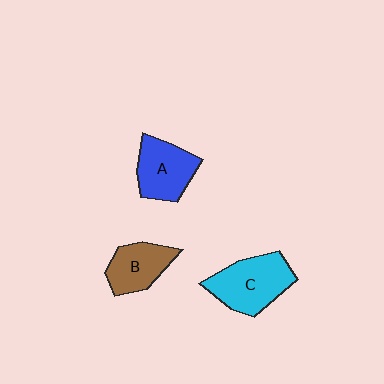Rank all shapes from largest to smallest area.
From largest to smallest: C (cyan), A (blue), B (brown).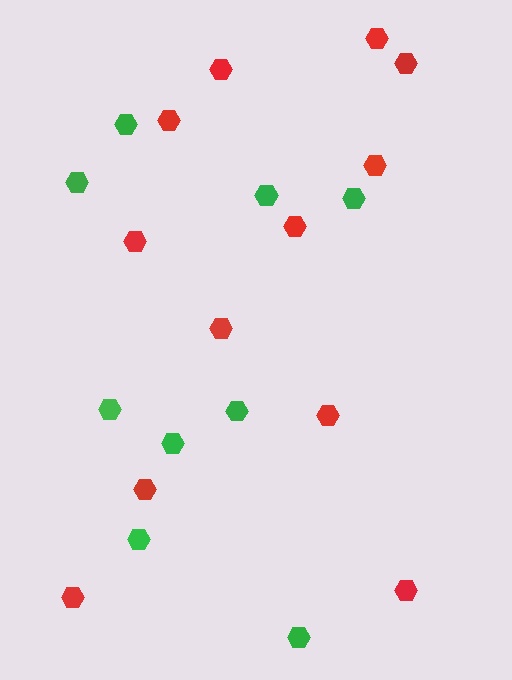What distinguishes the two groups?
There are 2 groups: one group of red hexagons (12) and one group of green hexagons (9).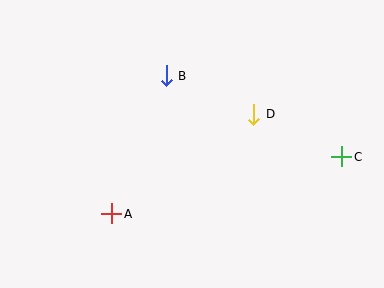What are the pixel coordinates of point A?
Point A is at (112, 214).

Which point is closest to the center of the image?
Point D at (254, 114) is closest to the center.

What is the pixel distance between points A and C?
The distance between A and C is 237 pixels.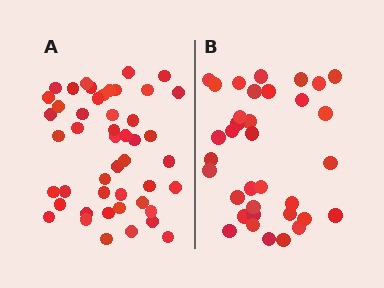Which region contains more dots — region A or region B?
Region A (the left region) has more dots.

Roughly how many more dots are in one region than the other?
Region A has roughly 12 or so more dots than region B.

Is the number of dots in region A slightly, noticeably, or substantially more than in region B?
Region A has noticeably more, but not dramatically so. The ratio is roughly 1.3 to 1.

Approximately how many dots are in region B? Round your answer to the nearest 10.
About 40 dots. (The exact count is 35, which rounds to 40.)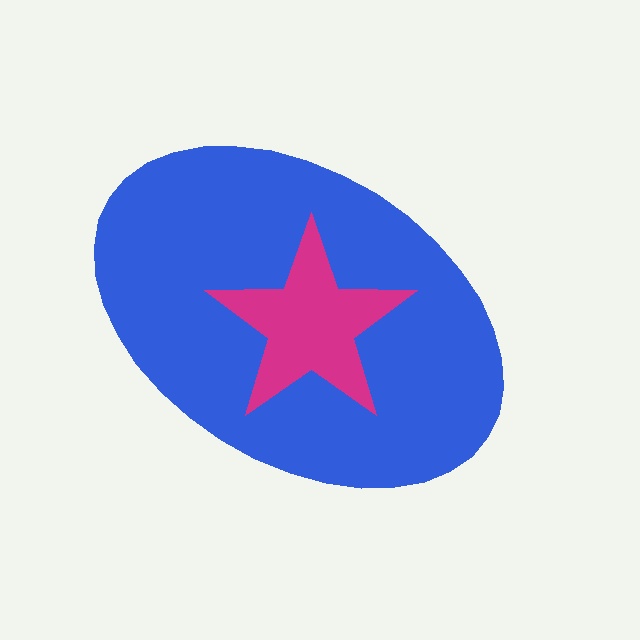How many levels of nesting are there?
2.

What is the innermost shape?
The magenta star.